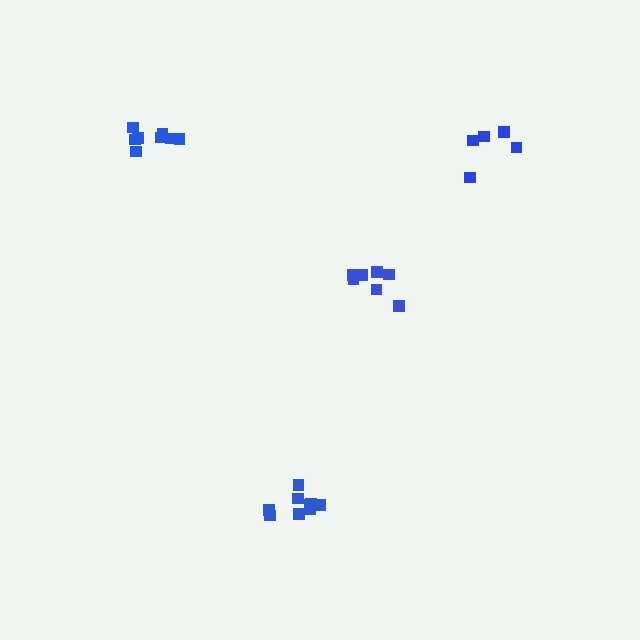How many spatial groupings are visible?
There are 4 spatial groupings.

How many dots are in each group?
Group 1: 8 dots, Group 2: 9 dots, Group 3: 5 dots, Group 4: 7 dots (29 total).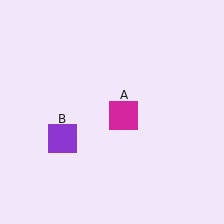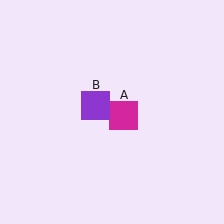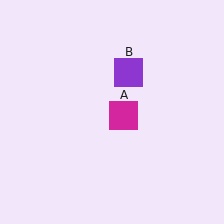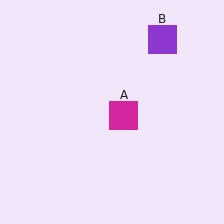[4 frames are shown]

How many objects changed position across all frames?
1 object changed position: purple square (object B).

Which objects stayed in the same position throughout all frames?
Magenta square (object A) remained stationary.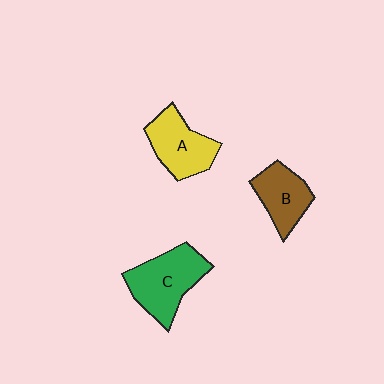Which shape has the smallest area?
Shape B (brown).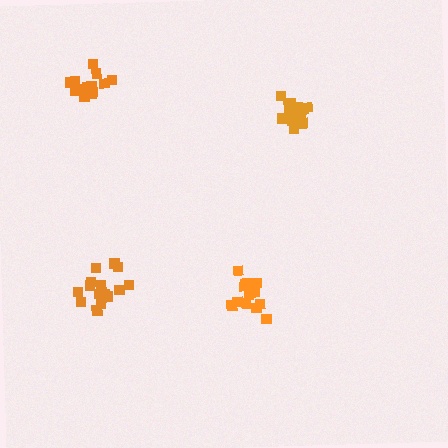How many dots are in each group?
Group 1: 15 dots, Group 2: 17 dots, Group 3: 17 dots, Group 4: 14 dots (63 total).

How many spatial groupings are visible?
There are 4 spatial groupings.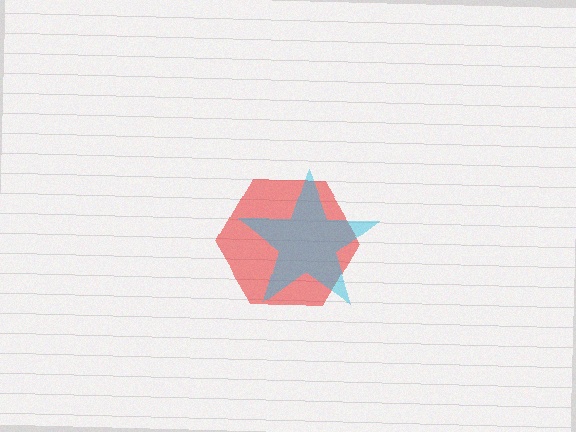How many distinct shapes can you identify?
There are 2 distinct shapes: a red hexagon, a cyan star.